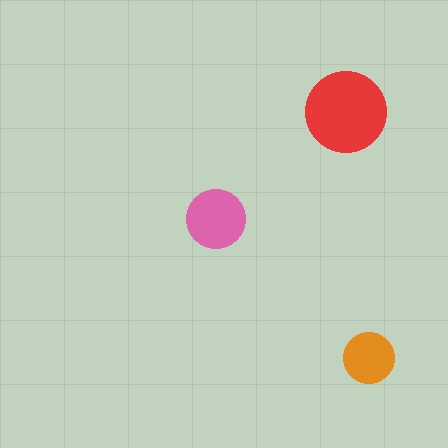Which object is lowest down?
The orange circle is bottommost.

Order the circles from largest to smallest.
the red one, the pink one, the orange one.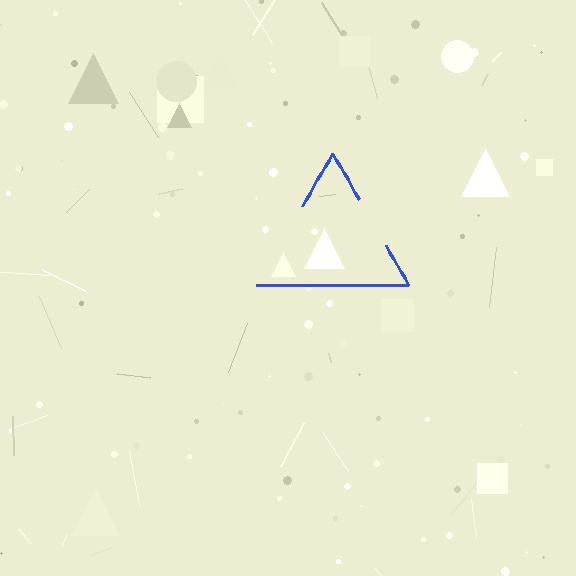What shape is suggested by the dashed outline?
The dashed outline suggests a triangle.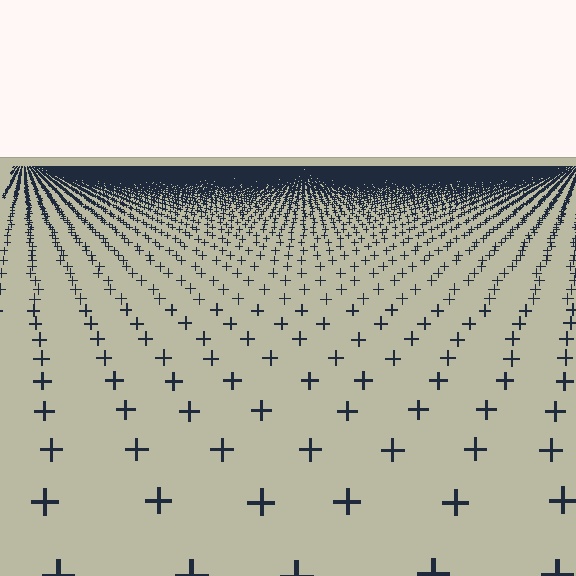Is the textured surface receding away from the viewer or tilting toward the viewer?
The surface is receding away from the viewer. Texture elements get smaller and denser toward the top.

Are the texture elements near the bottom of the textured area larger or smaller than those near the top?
Larger. Near the bottom, elements are closer to the viewer and appear at a bigger on-screen size.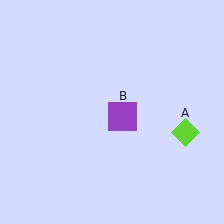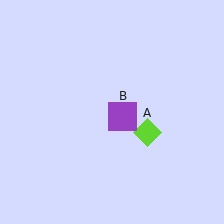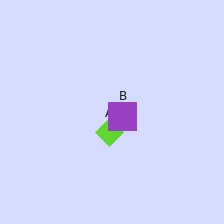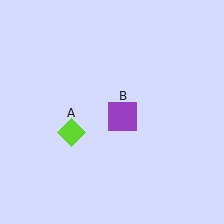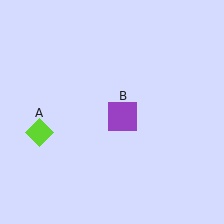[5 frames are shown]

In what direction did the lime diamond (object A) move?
The lime diamond (object A) moved left.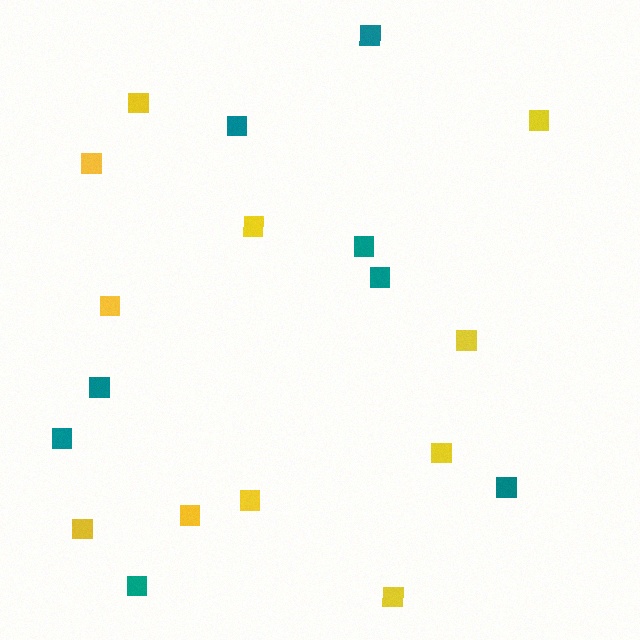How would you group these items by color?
There are 2 groups: one group of yellow squares (11) and one group of teal squares (8).